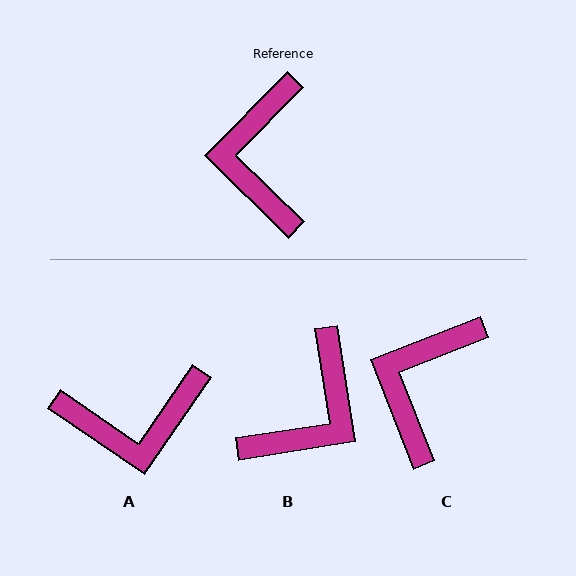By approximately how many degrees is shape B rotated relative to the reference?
Approximately 143 degrees counter-clockwise.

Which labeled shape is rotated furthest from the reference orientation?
B, about 143 degrees away.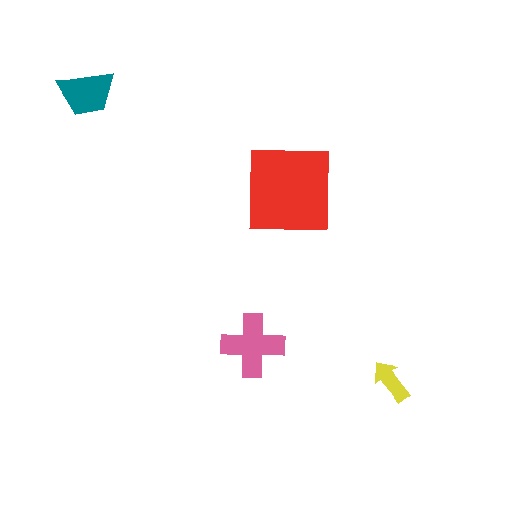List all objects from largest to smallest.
The red square, the pink cross, the teal trapezoid, the yellow arrow.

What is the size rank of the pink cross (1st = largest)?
2nd.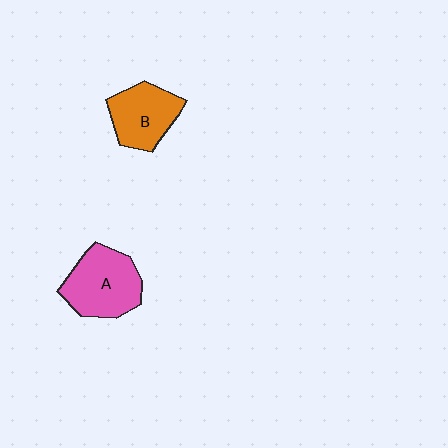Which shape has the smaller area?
Shape B (orange).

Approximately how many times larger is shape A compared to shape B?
Approximately 1.2 times.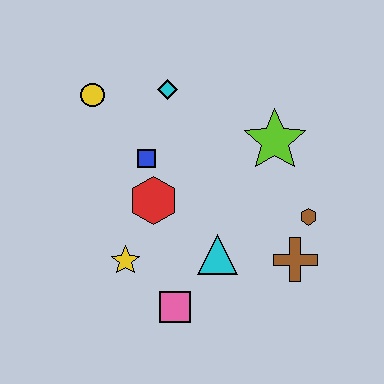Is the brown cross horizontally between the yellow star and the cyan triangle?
No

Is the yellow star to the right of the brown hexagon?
No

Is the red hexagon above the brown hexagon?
Yes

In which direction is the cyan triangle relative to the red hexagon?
The cyan triangle is to the right of the red hexagon.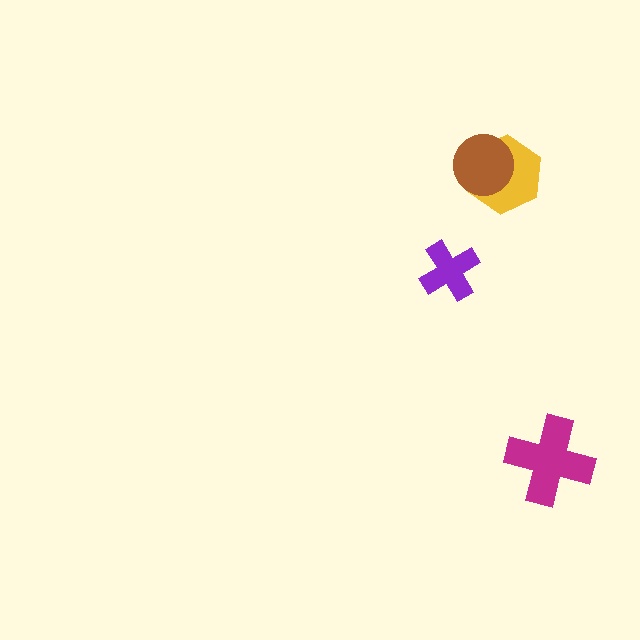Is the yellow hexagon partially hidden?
Yes, it is partially covered by another shape.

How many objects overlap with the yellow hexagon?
1 object overlaps with the yellow hexagon.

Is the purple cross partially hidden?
No, no other shape covers it.